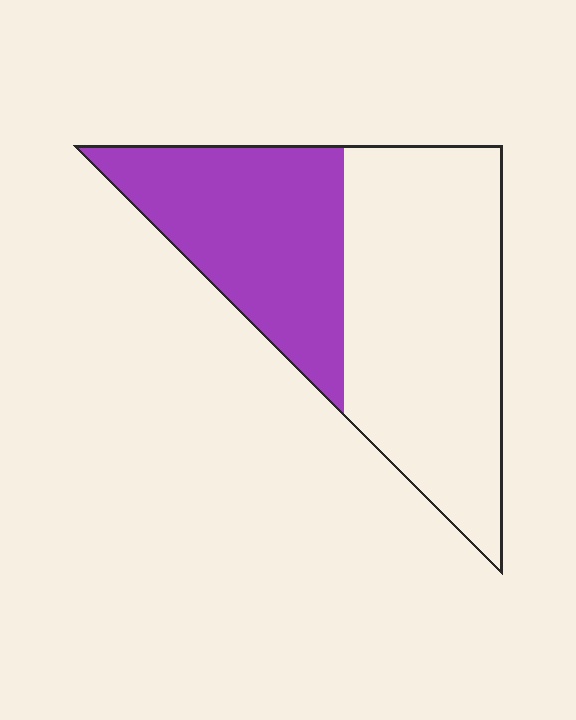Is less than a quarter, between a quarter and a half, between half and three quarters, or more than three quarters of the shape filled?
Between a quarter and a half.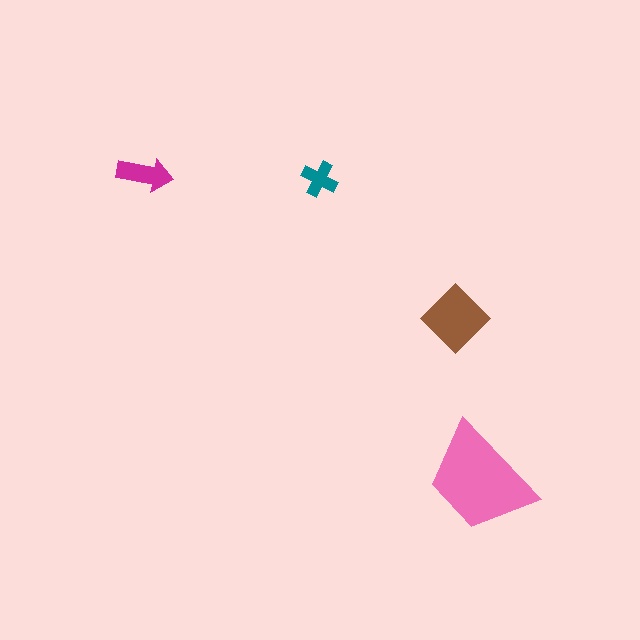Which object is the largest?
The pink trapezoid.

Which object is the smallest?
The teal cross.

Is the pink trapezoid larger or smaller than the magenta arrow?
Larger.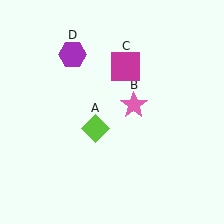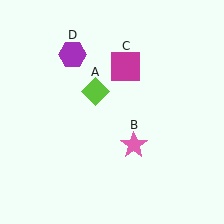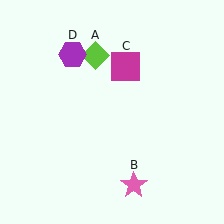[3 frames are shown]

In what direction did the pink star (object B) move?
The pink star (object B) moved down.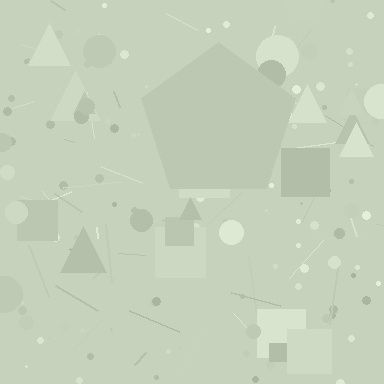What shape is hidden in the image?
A pentagon is hidden in the image.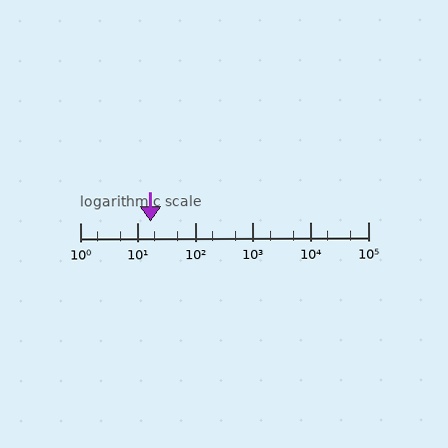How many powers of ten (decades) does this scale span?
The scale spans 5 decades, from 1 to 100000.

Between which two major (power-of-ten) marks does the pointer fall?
The pointer is between 10 and 100.